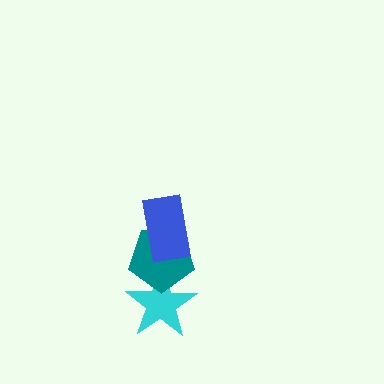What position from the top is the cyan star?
The cyan star is 3rd from the top.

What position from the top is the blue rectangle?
The blue rectangle is 1st from the top.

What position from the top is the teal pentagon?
The teal pentagon is 2nd from the top.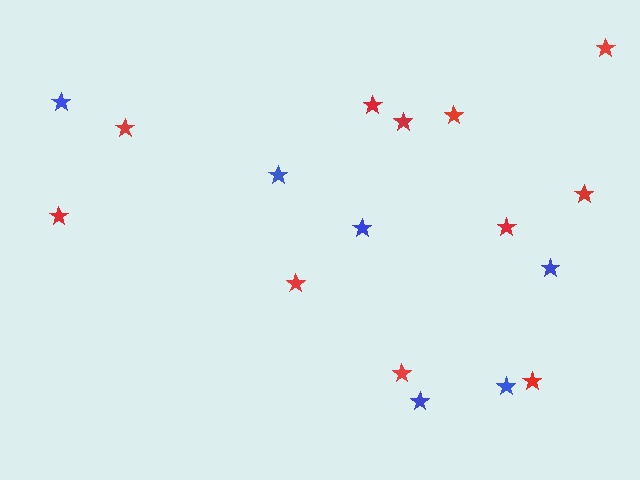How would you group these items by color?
There are 2 groups: one group of blue stars (6) and one group of red stars (11).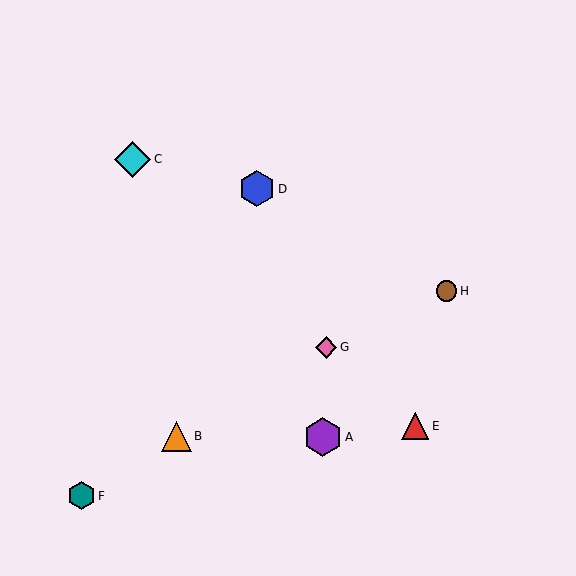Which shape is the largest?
The purple hexagon (labeled A) is the largest.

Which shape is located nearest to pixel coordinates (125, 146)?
The cyan diamond (labeled C) at (132, 159) is nearest to that location.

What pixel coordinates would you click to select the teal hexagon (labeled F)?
Click at (81, 496) to select the teal hexagon F.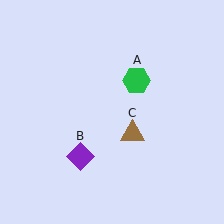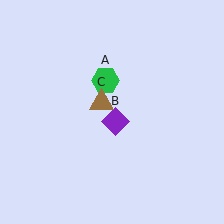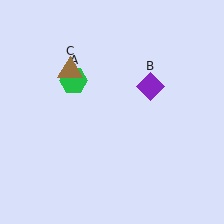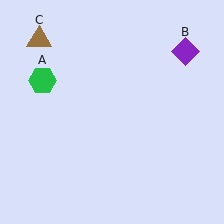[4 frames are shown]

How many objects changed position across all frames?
3 objects changed position: green hexagon (object A), purple diamond (object B), brown triangle (object C).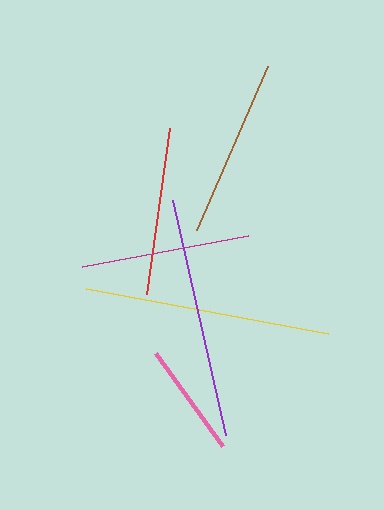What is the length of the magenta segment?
The magenta segment is approximately 168 pixels long.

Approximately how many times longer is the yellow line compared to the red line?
The yellow line is approximately 1.5 times the length of the red line.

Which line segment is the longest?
The yellow line is the longest at approximately 245 pixels.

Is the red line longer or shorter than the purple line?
The purple line is longer than the red line.